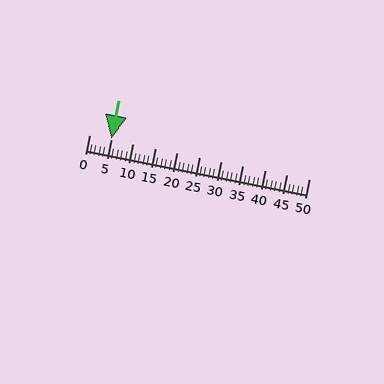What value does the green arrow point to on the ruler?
The green arrow points to approximately 5.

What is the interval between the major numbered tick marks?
The major tick marks are spaced 5 units apart.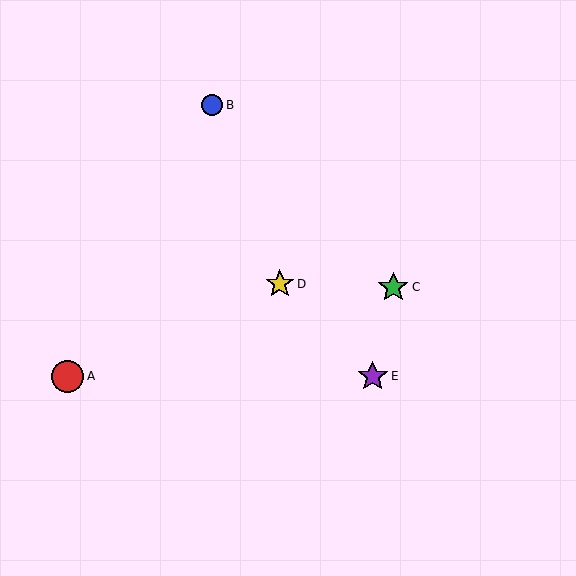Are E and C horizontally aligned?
No, E is at y≈376 and C is at y≈287.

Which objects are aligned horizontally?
Objects A, E are aligned horizontally.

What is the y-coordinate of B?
Object B is at y≈105.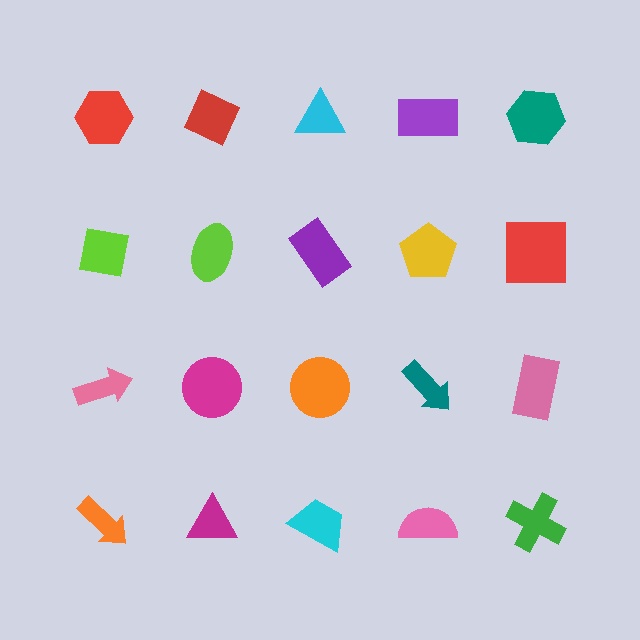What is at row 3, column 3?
An orange circle.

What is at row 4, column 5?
A green cross.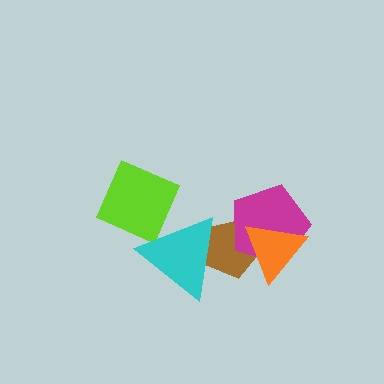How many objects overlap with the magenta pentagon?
2 objects overlap with the magenta pentagon.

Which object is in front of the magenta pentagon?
The orange triangle is in front of the magenta pentagon.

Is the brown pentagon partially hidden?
Yes, it is partially covered by another shape.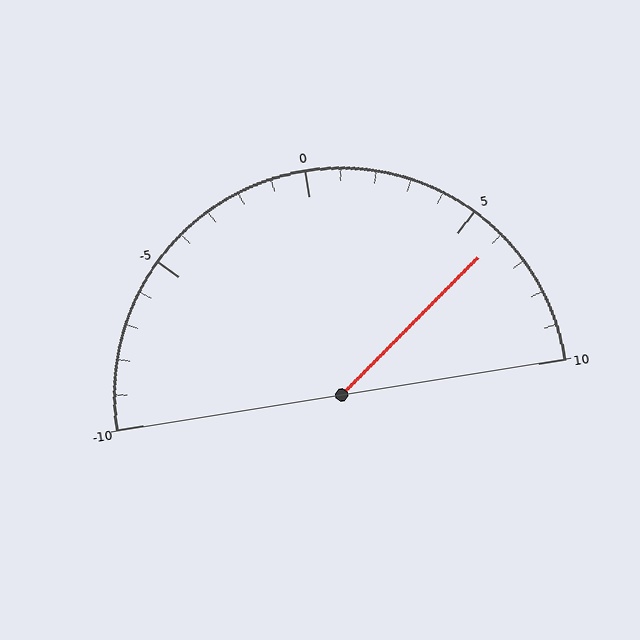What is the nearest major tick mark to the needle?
The nearest major tick mark is 5.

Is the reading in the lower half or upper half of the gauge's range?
The reading is in the upper half of the range (-10 to 10).